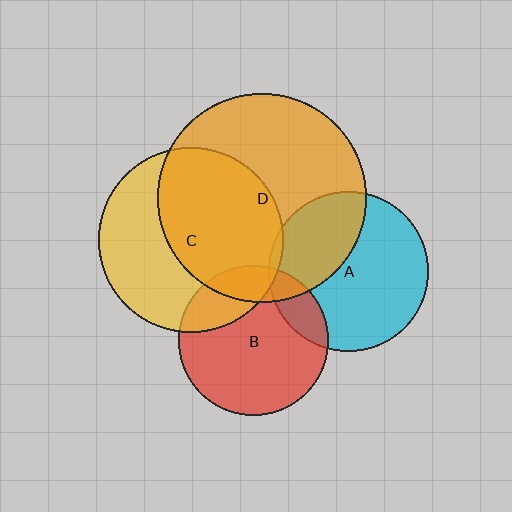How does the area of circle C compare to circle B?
Approximately 1.5 times.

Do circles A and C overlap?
Yes.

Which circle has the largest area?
Circle D (orange).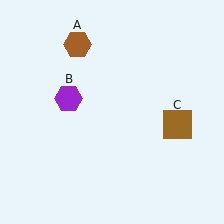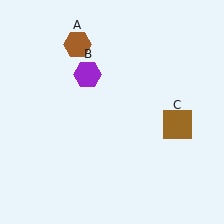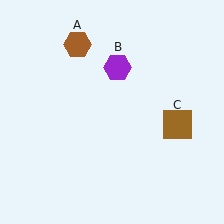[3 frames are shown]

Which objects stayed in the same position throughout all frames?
Brown hexagon (object A) and brown square (object C) remained stationary.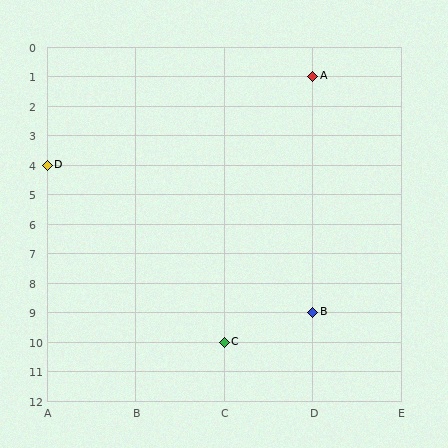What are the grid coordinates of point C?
Point C is at grid coordinates (C, 10).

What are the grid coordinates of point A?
Point A is at grid coordinates (D, 1).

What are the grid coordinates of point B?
Point B is at grid coordinates (D, 9).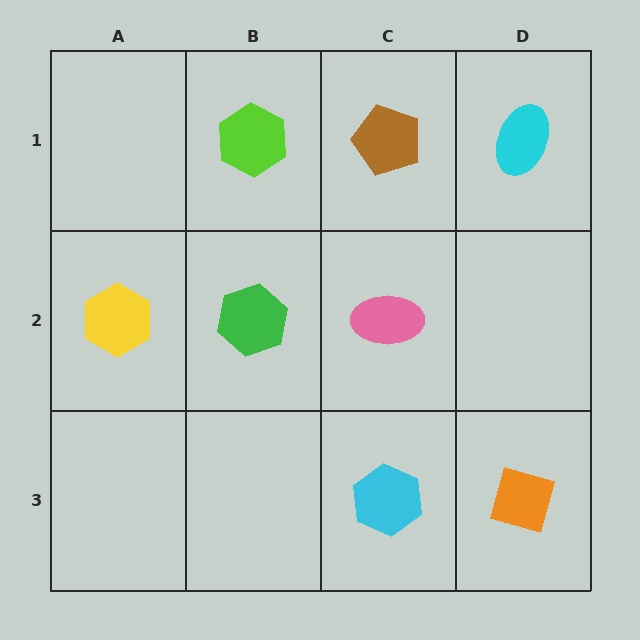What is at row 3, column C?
A cyan hexagon.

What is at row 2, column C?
A pink ellipse.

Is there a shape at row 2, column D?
No, that cell is empty.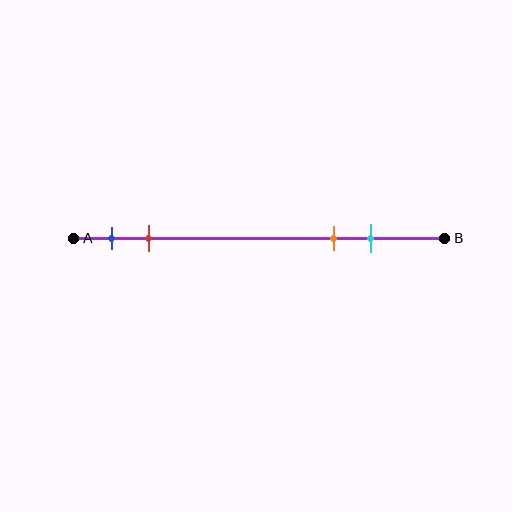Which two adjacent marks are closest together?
The blue and red marks are the closest adjacent pair.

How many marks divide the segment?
There are 4 marks dividing the segment.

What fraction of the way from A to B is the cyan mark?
The cyan mark is approximately 80% (0.8) of the way from A to B.